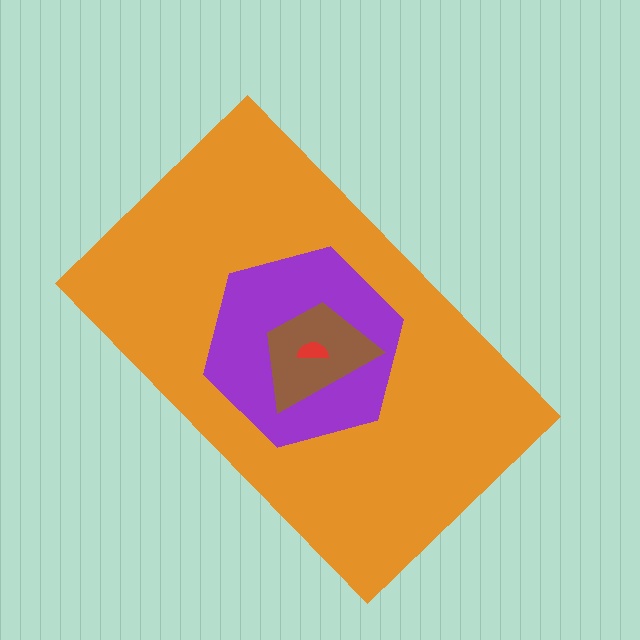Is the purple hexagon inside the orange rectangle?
Yes.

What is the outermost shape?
The orange rectangle.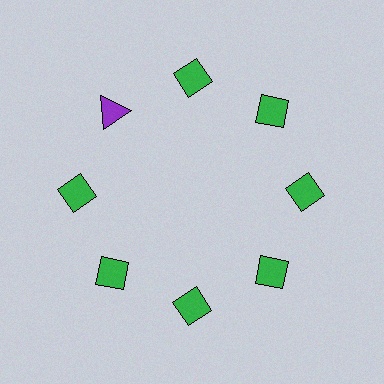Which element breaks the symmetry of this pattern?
The purple triangle at roughly the 10 o'clock position breaks the symmetry. All other shapes are green diamonds.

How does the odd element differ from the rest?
It differs in both color (purple instead of green) and shape (triangle instead of diamond).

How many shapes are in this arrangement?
There are 8 shapes arranged in a ring pattern.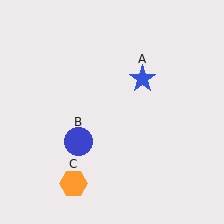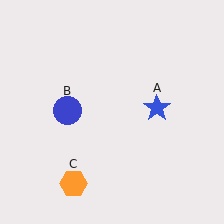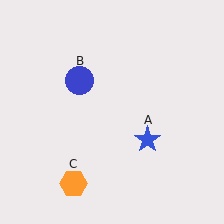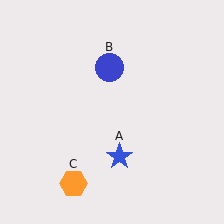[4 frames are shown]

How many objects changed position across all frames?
2 objects changed position: blue star (object A), blue circle (object B).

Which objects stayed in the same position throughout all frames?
Orange hexagon (object C) remained stationary.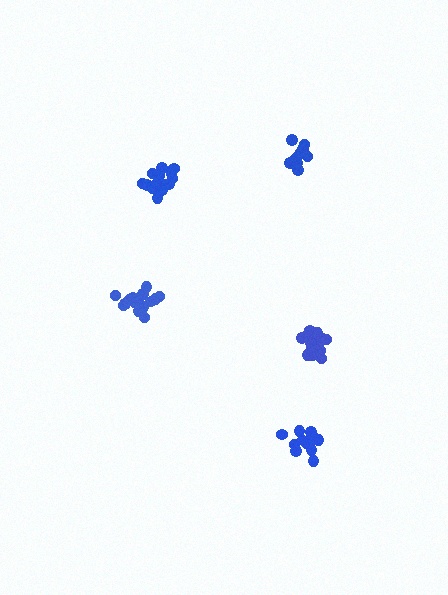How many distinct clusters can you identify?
There are 5 distinct clusters.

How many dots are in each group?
Group 1: 16 dots, Group 2: 12 dots, Group 3: 15 dots, Group 4: 16 dots, Group 5: 11 dots (70 total).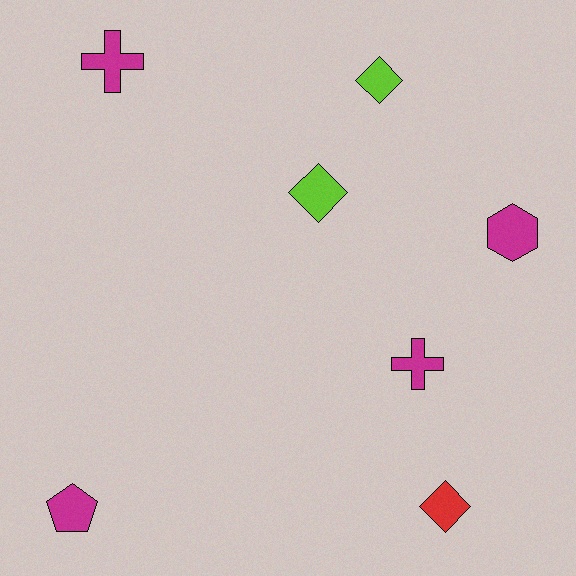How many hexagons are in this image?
There is 1 hexagon.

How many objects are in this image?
There are 7 objects.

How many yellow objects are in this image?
There are no yellow objects.